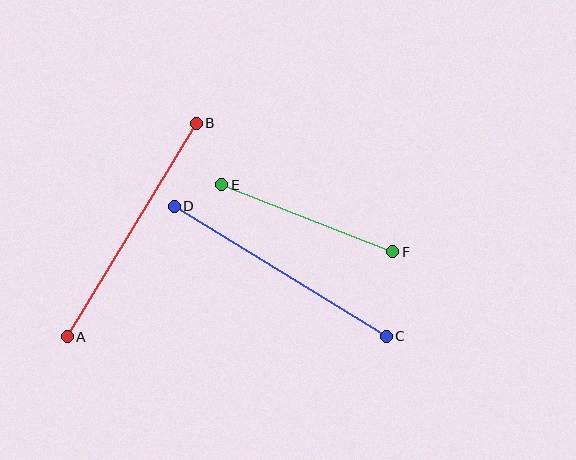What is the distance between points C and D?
The distance is approximately 249 pixels.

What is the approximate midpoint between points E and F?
The midpoint is at approximately (307, 218) pixels.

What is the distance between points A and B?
The distance is approximately 249 pixels.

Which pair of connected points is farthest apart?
Points A and B are farthest apart.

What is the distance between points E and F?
The distance is approximately 184 pixels.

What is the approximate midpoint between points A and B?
The midpoint is at approximately (132, 230) pixels.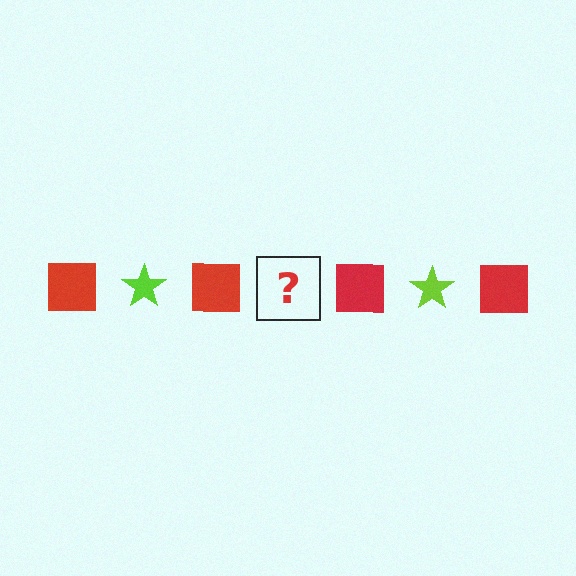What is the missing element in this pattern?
The missing element is a lime star.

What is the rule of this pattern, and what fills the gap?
The rule is that the pattern alternates between red square and lime star. The gap should be filled with a lime star.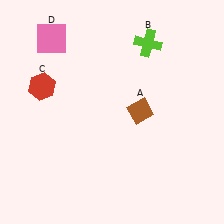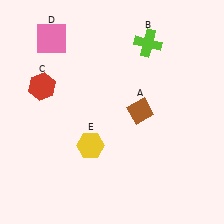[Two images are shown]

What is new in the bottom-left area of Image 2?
A yellow hexagon (E) was added in the bottom-left area of Image 2.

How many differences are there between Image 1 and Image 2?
There is 1 difference between the two images.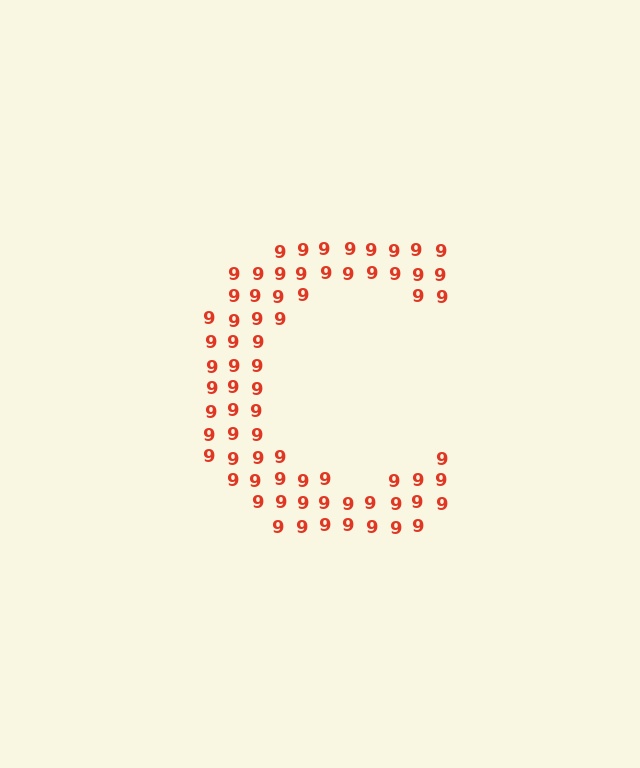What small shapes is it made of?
It is made of small digit 9's.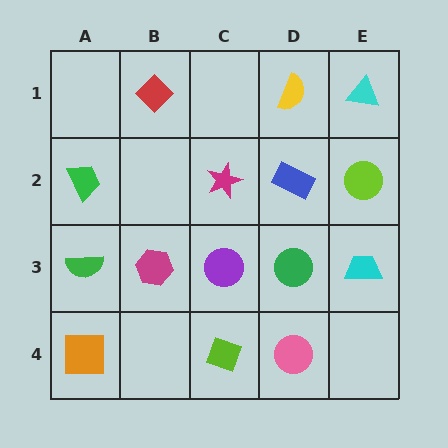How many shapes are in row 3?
5 shapes.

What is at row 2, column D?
A blue rectangle.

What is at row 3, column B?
A magenta hexagon.